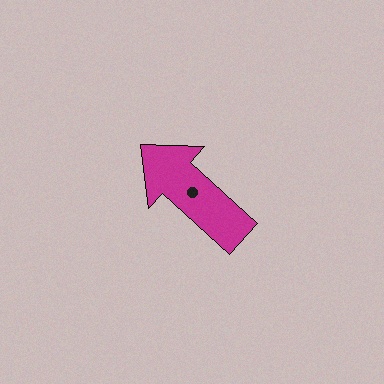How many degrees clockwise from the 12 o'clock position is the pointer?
Approximately 313 degrees.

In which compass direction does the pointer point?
Northwest.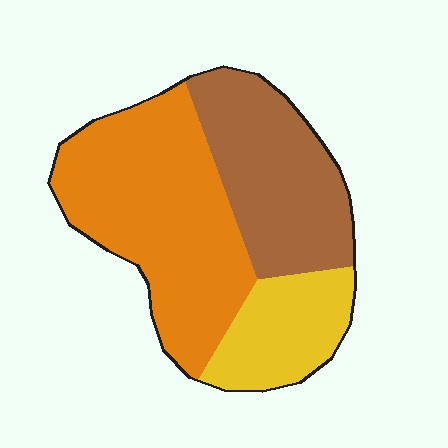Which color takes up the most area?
Orange, at roughly 50%.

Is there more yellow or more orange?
Orange.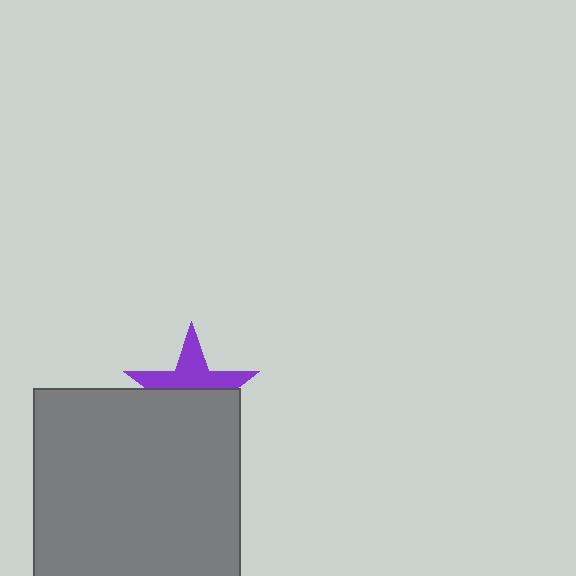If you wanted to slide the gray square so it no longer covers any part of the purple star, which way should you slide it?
Slide it down — that is the most direct way to separate the two shapes.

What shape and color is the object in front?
The object in front is a gray square.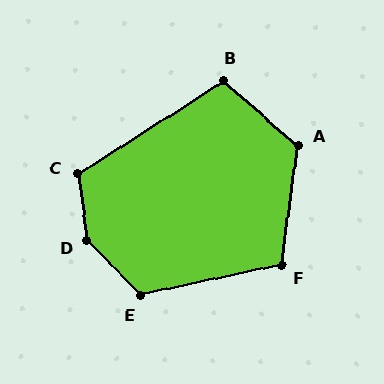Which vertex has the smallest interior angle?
B, at approximately 106 degrees.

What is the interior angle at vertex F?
Approximately 110 degrees (obtuse).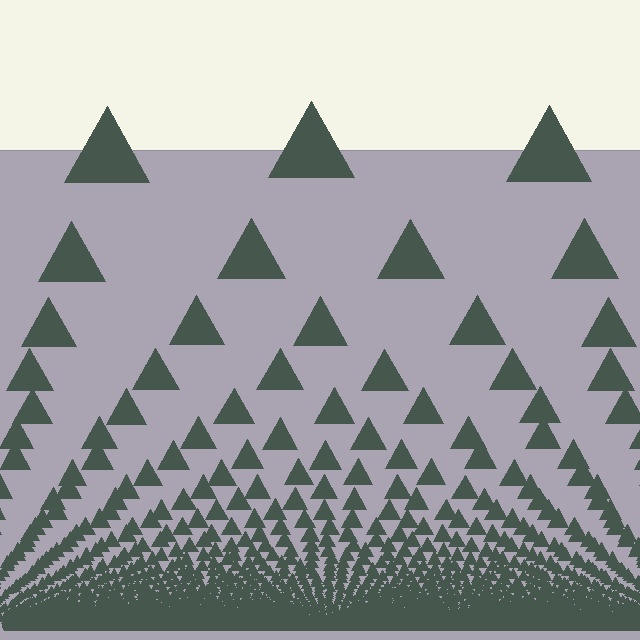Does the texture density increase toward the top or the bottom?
Density increases toward the bottom.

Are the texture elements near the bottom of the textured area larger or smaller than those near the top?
Smaller. The gradient is inverted — elements near the bottom are smaller and denser.